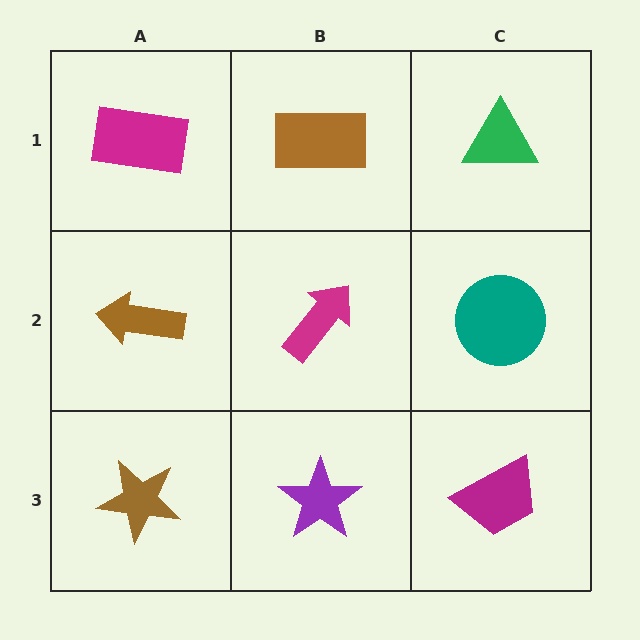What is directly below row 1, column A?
A brown arrow.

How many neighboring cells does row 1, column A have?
2.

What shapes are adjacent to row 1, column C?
A teal circle (row 2, column C), a brown rectangle (row 1, column B).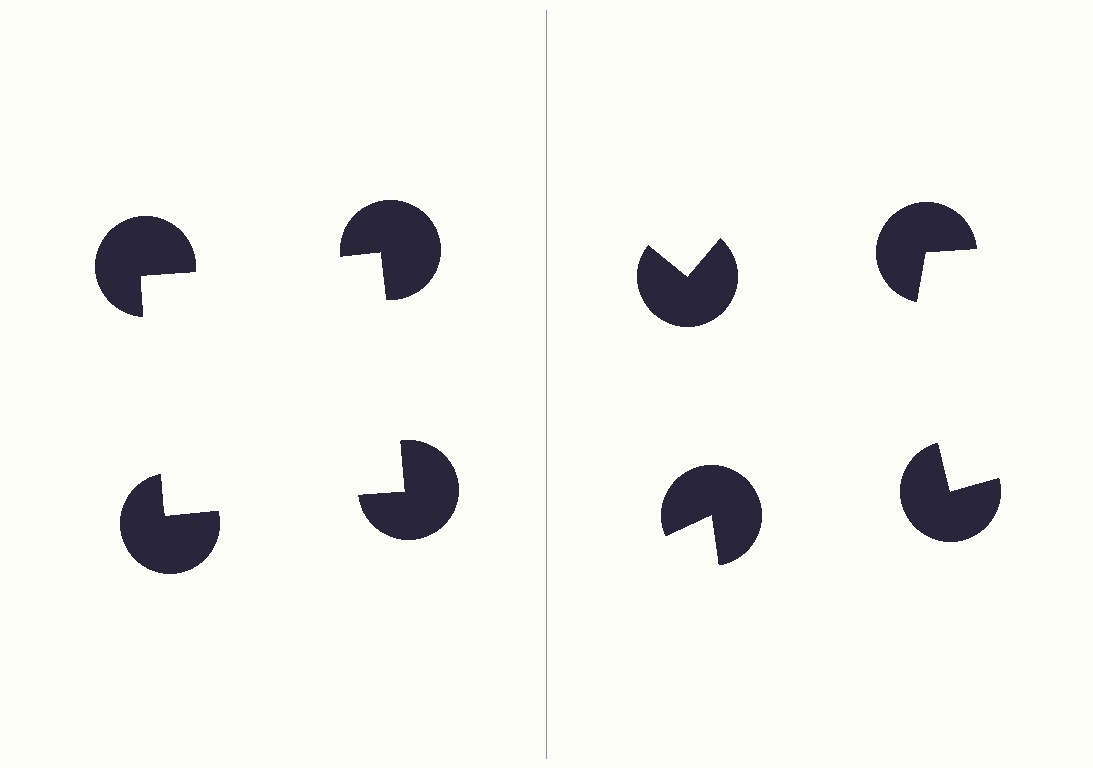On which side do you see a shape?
An illusory square appears on the left side. On the right side the wedge cuts are rotated, so no coherent shape forms.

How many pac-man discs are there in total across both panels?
8 — 4 on each side.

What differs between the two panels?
The pac-man discs are positioned identically on both sides; only the wedge orientations differ. On the left they align to a square; on the right they are misaligned.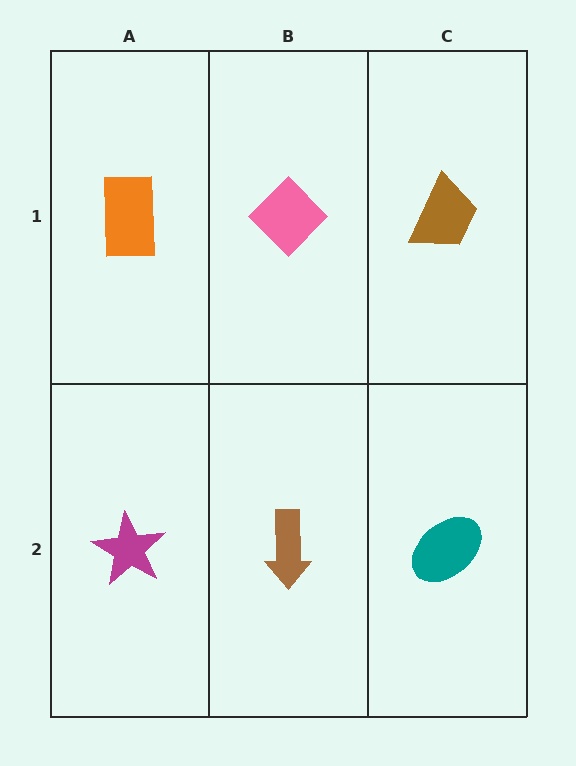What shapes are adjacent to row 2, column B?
A pink diamond (row 1, column B), a magenta star (row 2, column A), a teal ellipse (row 2, column C).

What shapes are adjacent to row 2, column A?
An orange rectangle (row 1, column A), a brown arrow (row 2, column B).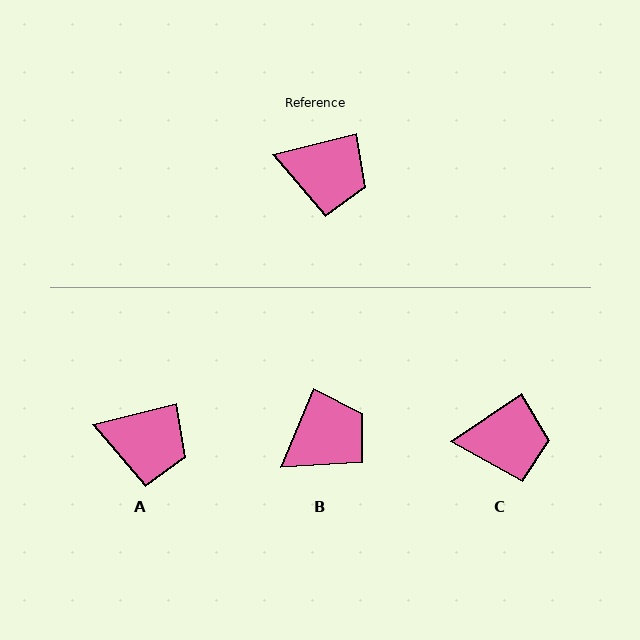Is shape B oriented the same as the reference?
No, it is off by about 53 degrees.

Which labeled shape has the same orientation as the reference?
A.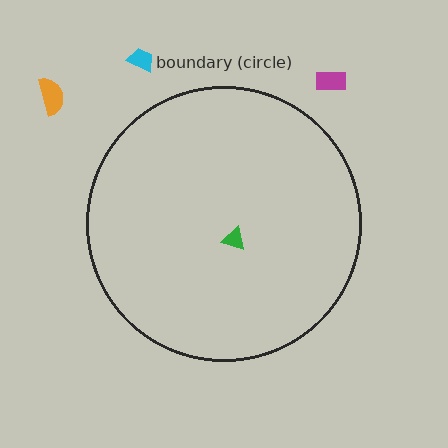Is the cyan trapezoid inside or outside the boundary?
Outside.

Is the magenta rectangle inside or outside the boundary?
Outside.